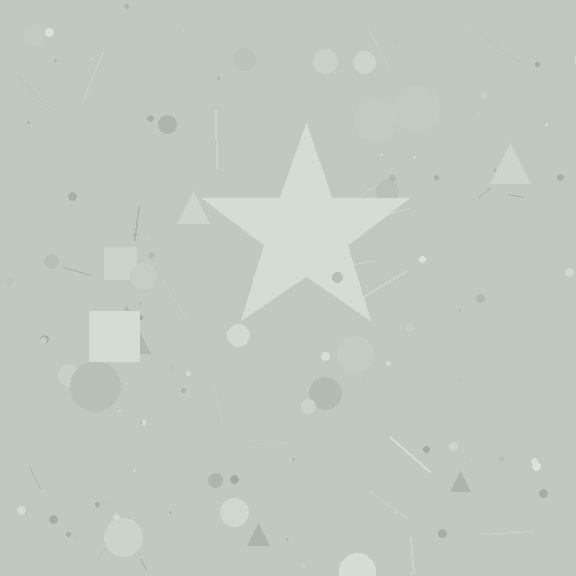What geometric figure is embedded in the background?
A star is embedded in the background.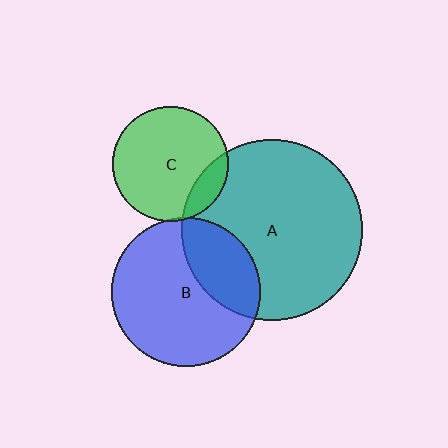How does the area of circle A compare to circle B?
Approximately 1.5 times.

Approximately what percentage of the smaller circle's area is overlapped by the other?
Approximately 15%.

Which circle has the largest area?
Circle A (teal).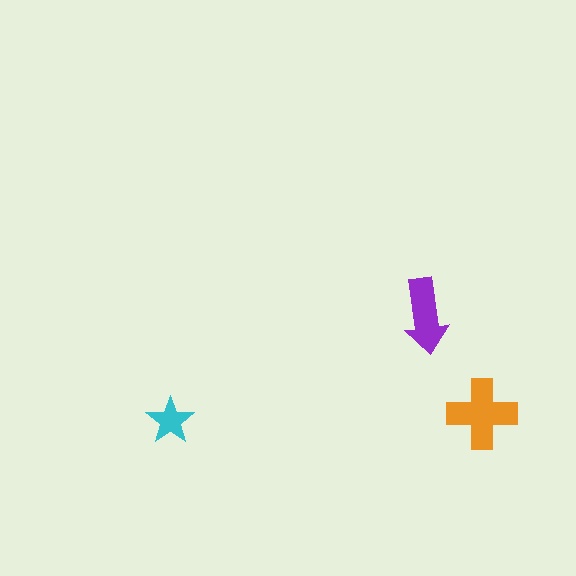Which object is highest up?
The purple arrow is topmost.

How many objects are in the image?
There are 3 objects in the image.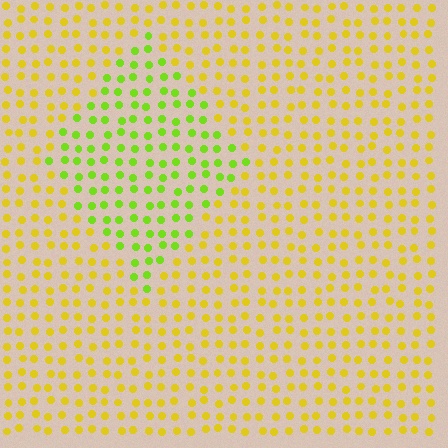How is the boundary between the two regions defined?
The boundary is defined purely by a slight shift in hue (about 40 degrees). Spacing, size, and orientation are identical on both sides.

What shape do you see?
I see a diamond.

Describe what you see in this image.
The image is filled with small yellow elements in a uniform arrangement. A diamond-shaped region is visible where the elements are tinted to a slightly different hue, forming a subtle color boundary.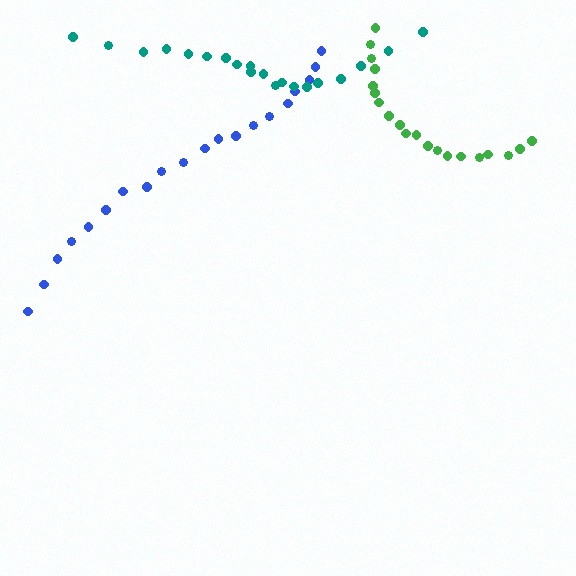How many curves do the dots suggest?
There are 3 distinct paths.